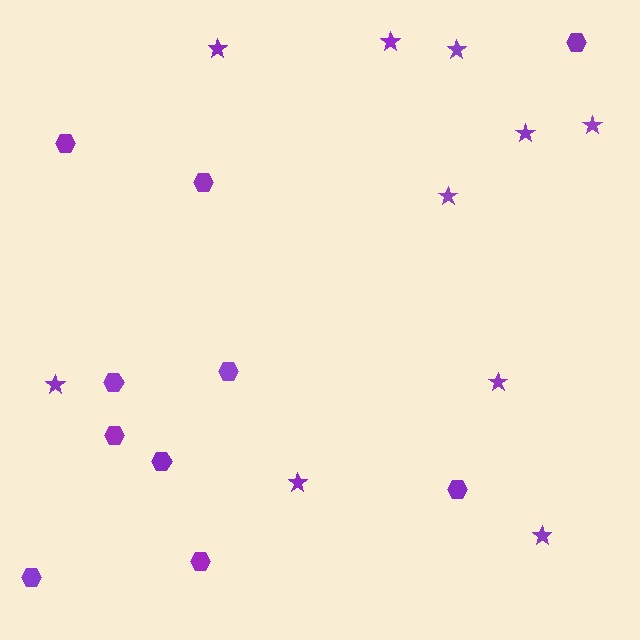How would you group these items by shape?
There are 2 groups: one group of hexagons (10) and one group of stars (10).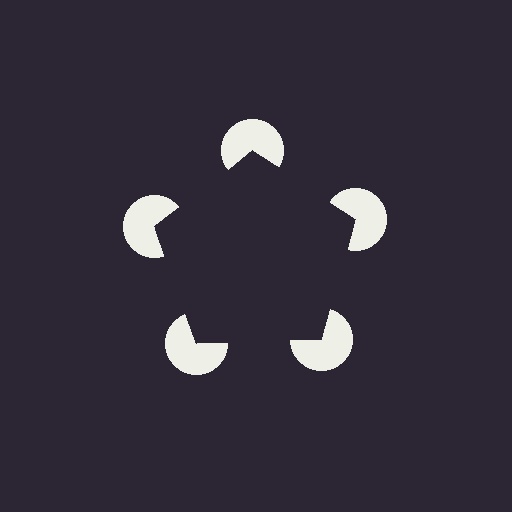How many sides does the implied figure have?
5 sides.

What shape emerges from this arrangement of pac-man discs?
An illusory pentagon — its edges are inferred from the aligned wedge cuts in the pac-man discs, not physically drawn.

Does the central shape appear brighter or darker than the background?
It typically appears slightly darker than the background, even though no actual brightness change is drawn.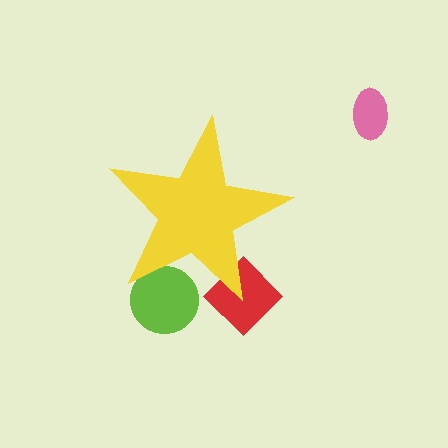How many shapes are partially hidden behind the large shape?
2 shapes are partially hidden.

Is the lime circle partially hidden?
Yes, the lime circle is partially hidden behind the yellow star.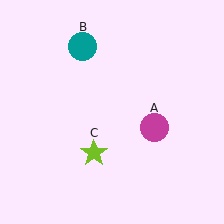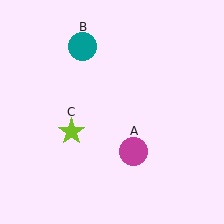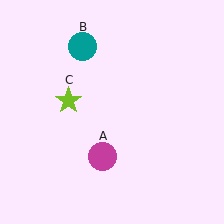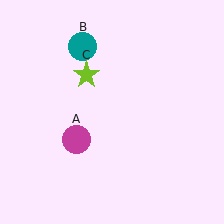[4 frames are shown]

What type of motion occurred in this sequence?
The magenta circle (object A), lime star (object C) rotated clockwise around the center of the scene.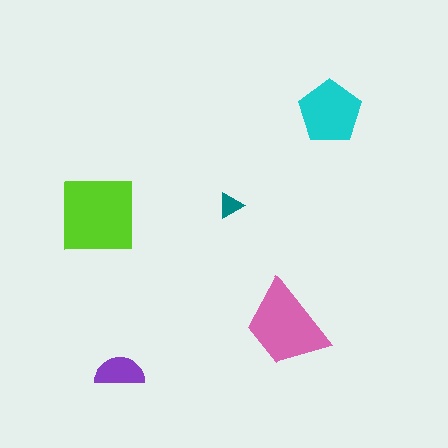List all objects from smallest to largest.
The teal triangle, the purple semicircle, the cyan pentagon, the pink trapezoid, the lime square.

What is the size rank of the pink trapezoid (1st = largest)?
2nd.